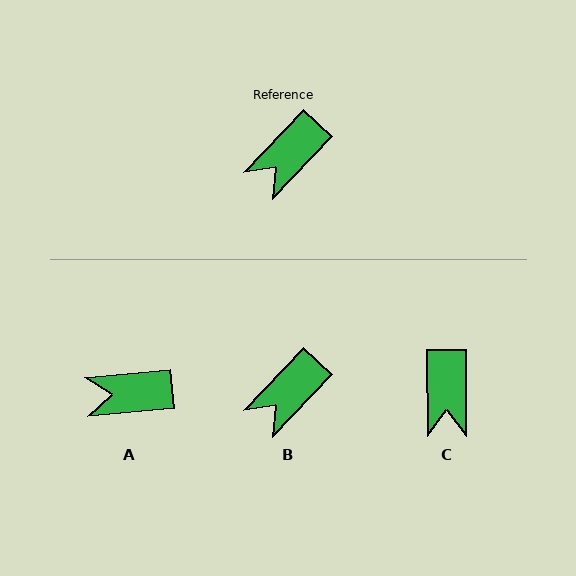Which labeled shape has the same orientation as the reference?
B.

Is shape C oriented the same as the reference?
No, it is off by about 44 degrees.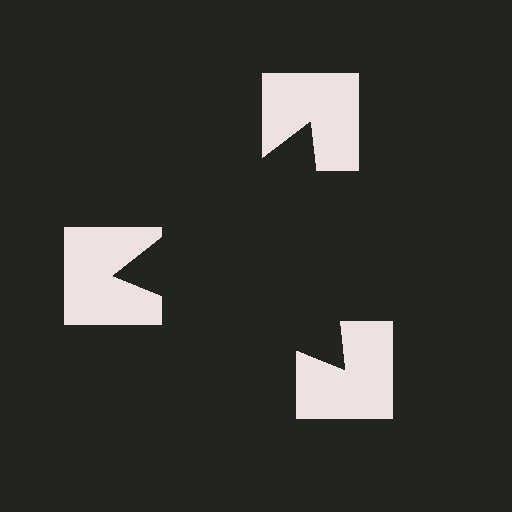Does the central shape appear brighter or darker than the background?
It typically appears slightly darker than the background, even though no actual brightness change is drawn.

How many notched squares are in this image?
There are 3 — one at each vertex of the illusory triangle.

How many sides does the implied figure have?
3 sides.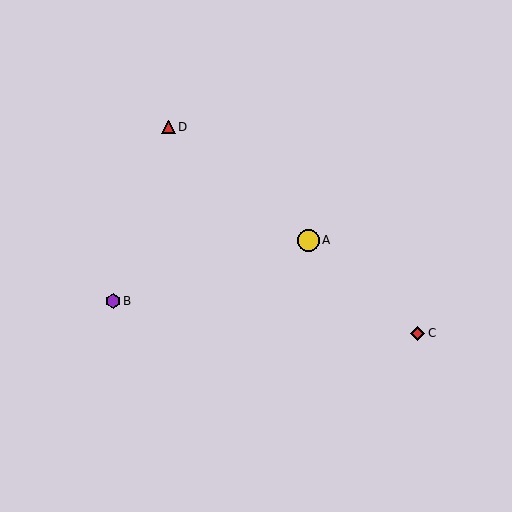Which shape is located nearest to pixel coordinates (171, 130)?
The red triangle (labeled D) at (169, 127) is nearest to that location.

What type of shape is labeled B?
Shape B is a purple hexagon.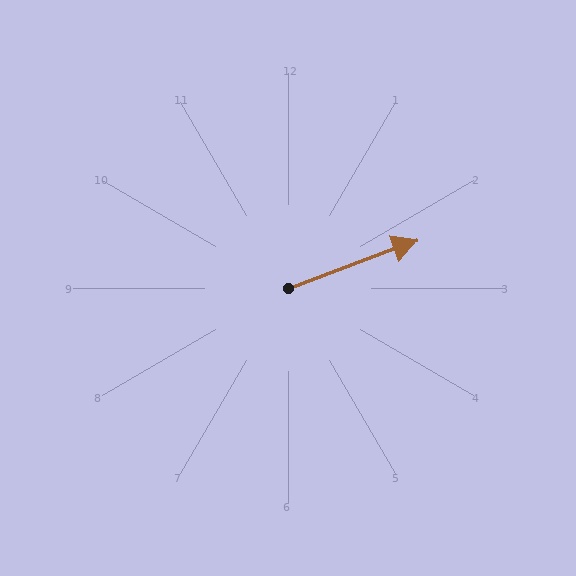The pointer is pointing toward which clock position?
Roughly 2 o'clock.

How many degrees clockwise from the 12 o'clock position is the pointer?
Approximately 70 degrees.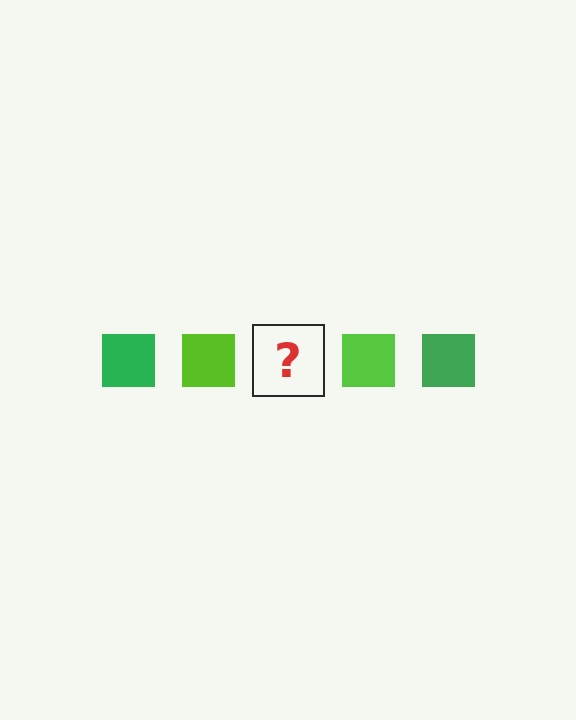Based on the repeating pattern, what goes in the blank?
The blank should be a green square.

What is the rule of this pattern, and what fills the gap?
The rule is that the pattern cycles through green, lime squares. The gap should be filled with a green square.